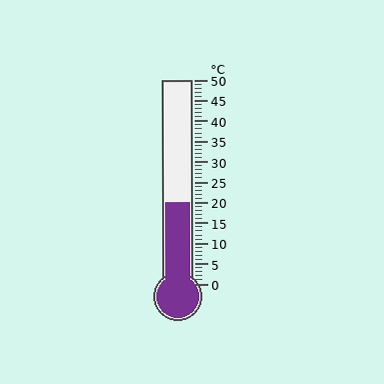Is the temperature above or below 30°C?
The temperature is below 30°C.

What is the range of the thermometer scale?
The thermometer scale ranges from 0°C to 50°C.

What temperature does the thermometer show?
The thermometer shows approximately 20°C.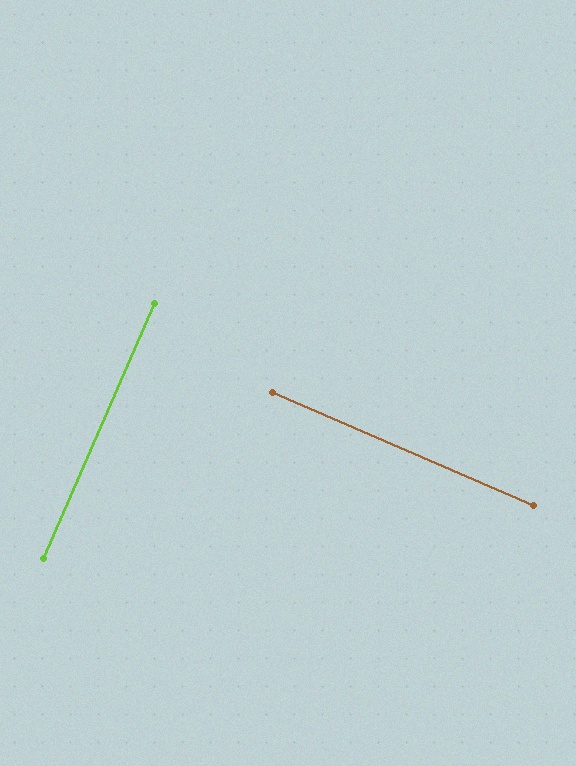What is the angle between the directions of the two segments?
Approximately 90 degrees.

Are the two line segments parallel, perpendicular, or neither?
Perpendicular — they meet at approximately 90°.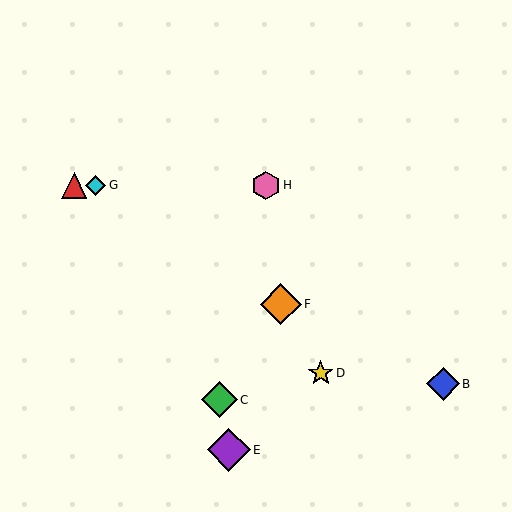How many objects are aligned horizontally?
3 objects (A, G, H) are aligned horizontally.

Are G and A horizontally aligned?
Yes, both are at y≈185.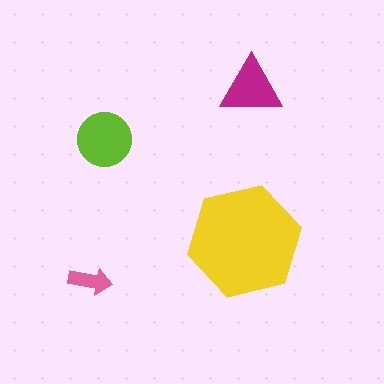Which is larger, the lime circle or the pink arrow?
The lime circle.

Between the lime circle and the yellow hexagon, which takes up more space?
The yellow hexagon.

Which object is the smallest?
The pink arrow.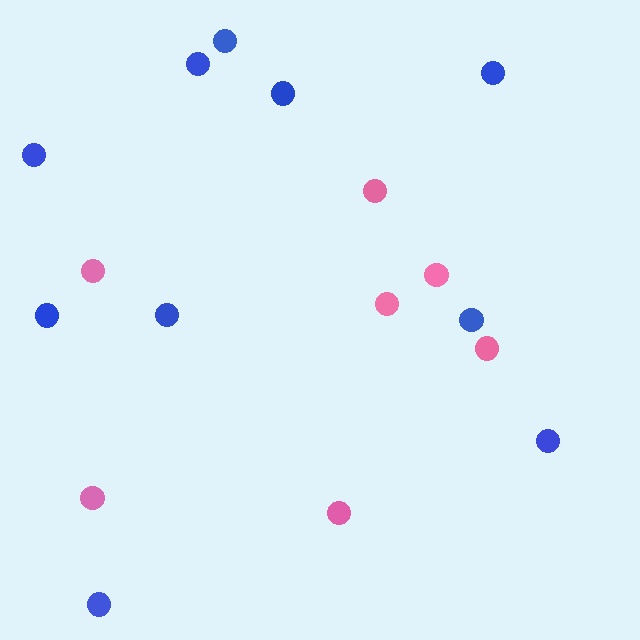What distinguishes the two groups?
There are 2 groups: one group of pink circles (7) and one group of blue circles (10).